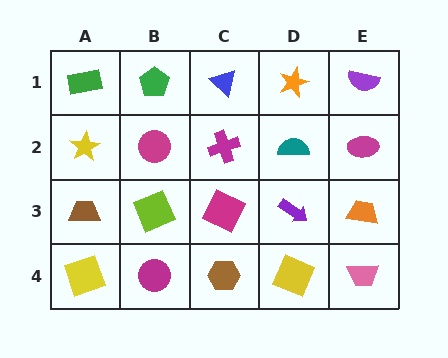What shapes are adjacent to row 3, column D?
A teal semicircle (row 2, column D), a yellow square (row 4, column D), a magenta square (row 3, column C), an orange trapezoid (row 3, column E).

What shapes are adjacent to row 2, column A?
A green rectangle (row 1, column A), a brown trapezoid (row 3, column A), a magenta circle (row 2, column B).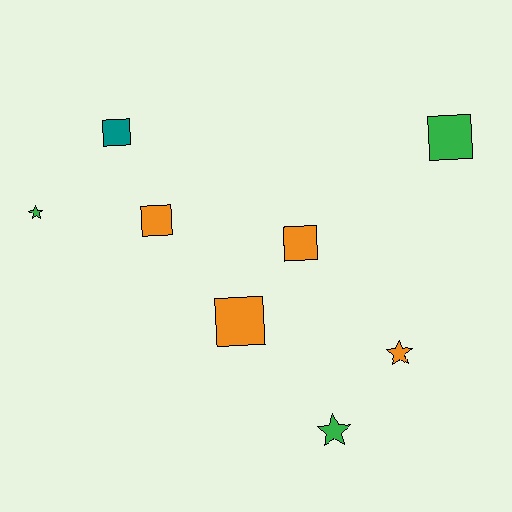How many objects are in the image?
There are 8 objects.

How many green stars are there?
There are 2 green stars.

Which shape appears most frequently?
Square, with 5 objects.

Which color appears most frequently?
Orange, with 4 objects.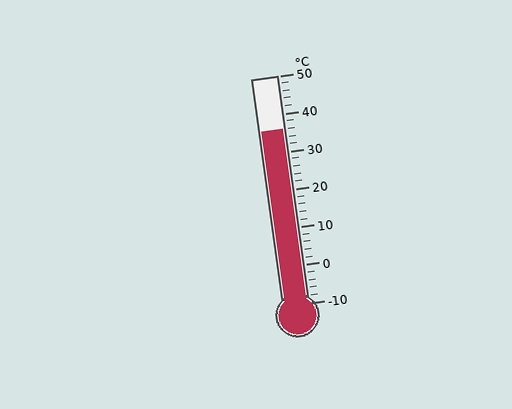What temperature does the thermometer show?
The thermometer shows approximately 36°C.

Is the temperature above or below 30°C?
The temperature is above 30°C.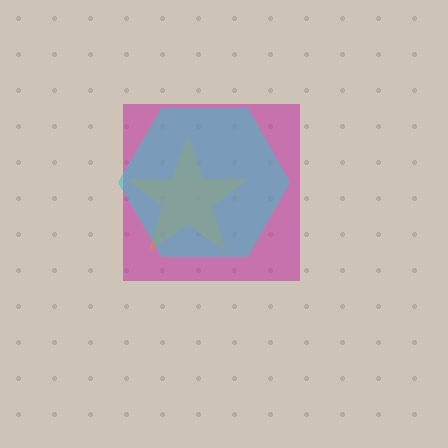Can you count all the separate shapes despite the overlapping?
Yes, there are 3 separate shapes.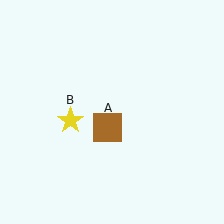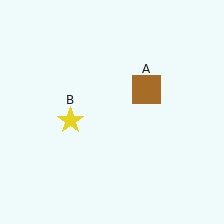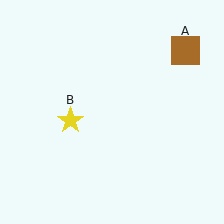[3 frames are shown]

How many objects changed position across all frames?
1 object changed position: brown square (object A).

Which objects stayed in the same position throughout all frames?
Yellow star (object B) remained stationary.